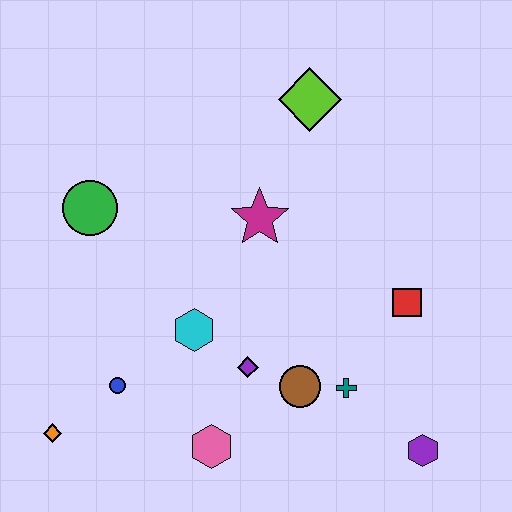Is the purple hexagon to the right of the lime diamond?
Yes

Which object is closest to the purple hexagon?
The teal cross is closest to the purple hexagon.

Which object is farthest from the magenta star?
The orange diamond is farthest from the magenta star.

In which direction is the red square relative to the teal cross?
The red square is above the teal cross.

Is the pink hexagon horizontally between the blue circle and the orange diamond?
No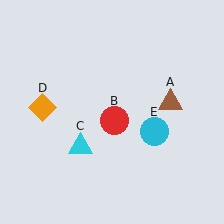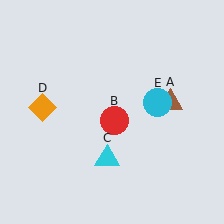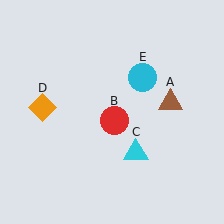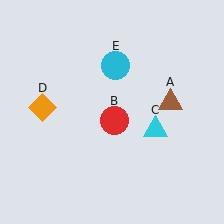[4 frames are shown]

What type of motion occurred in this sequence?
The cyan triangle (object C), cyan circle (object E) rotated counterclockwise around the center of the scene.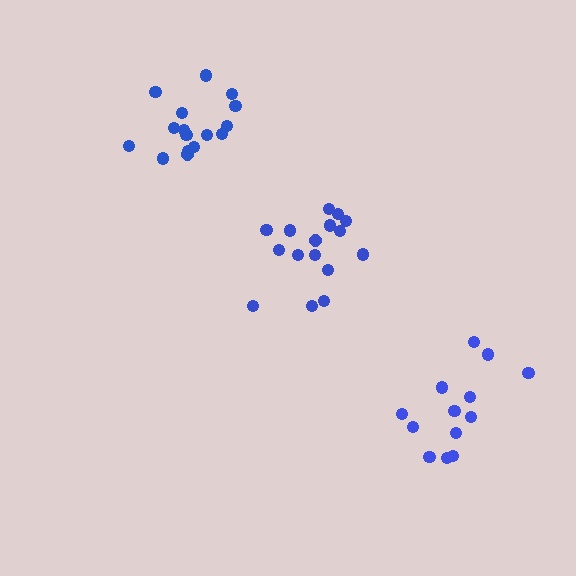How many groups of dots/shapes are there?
There are 3 groups.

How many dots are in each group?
Group 1: 13 dots, Group 2: 16 dots, Group 3: 16 dots (45 total).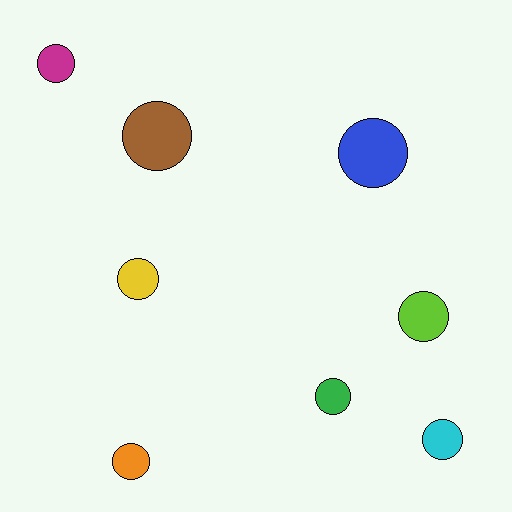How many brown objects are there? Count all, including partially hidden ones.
There is 1 brown object.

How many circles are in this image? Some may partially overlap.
There are 8 circles.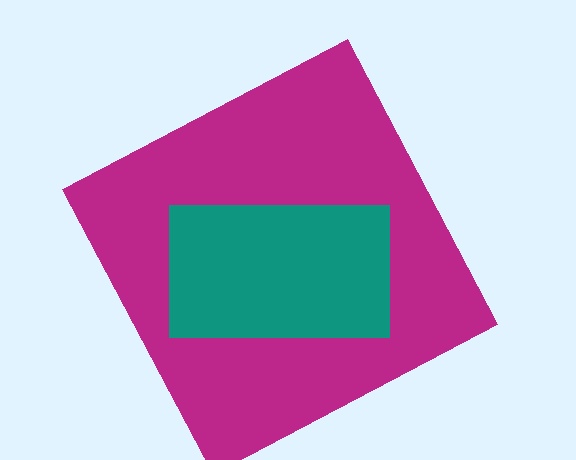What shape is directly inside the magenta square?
The teal rectangle.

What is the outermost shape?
The magenta square.